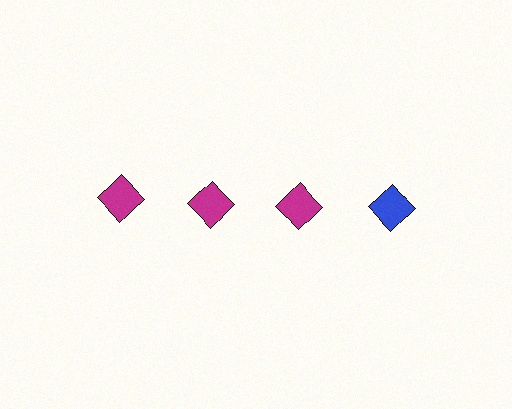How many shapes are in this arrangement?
There are 4 shapes arranged in a grid pattern.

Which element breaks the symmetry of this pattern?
The blue diamond in the top row, second from right column breaks the symmetry. All other shapes are magenta diamonds.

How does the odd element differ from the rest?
It has a different color: blue instead of magenta.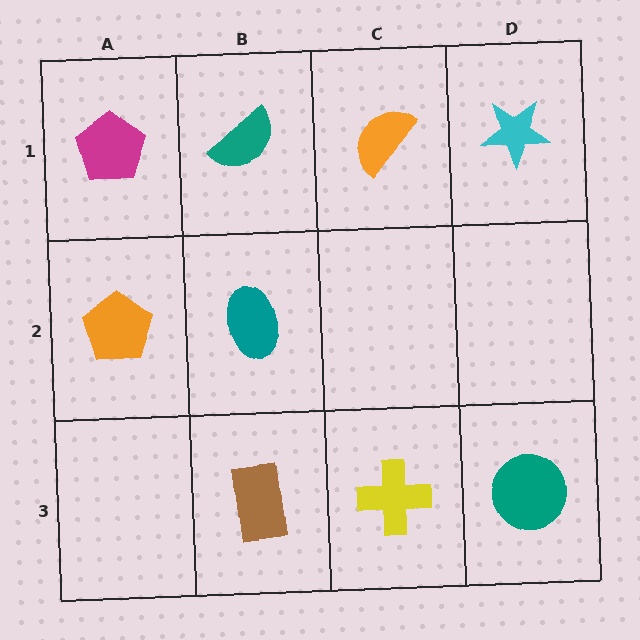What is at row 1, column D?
A cyan star.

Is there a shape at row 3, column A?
No, that cell is empty.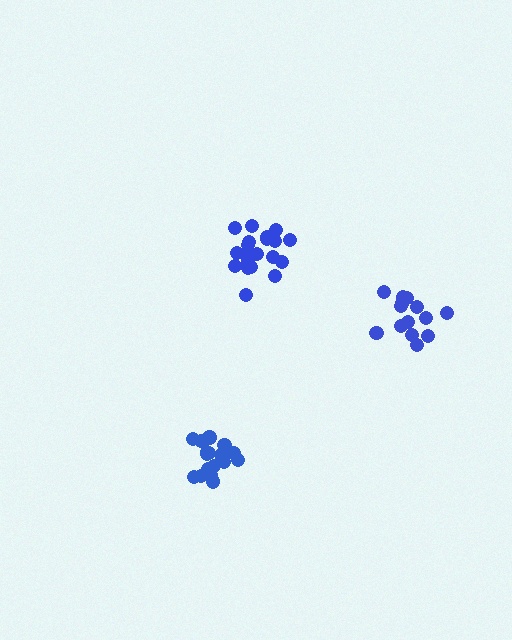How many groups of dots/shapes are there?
There are 3 groups.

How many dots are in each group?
Group 1: 19 dots, Group 2: 15 dots, Group 3: 20 dots (54 total).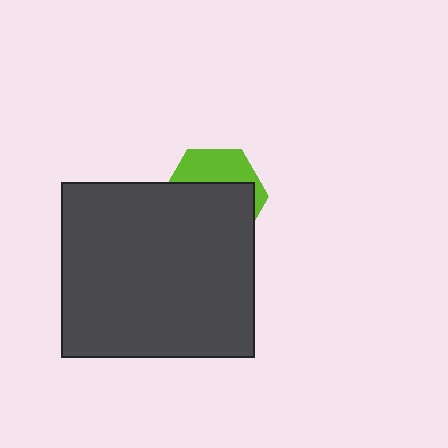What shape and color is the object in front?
The object in front is a dark gray rectangle.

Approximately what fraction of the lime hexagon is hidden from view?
Roughly 66% of the lime hexagon is hidden behind the dark gray rectangle.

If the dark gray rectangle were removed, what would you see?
You would see the complete lime hexagon.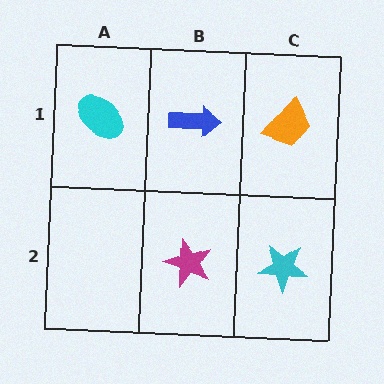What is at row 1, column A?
A cyan ellipse.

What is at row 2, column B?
A magenta star.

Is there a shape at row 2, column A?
No, that cell is empty.